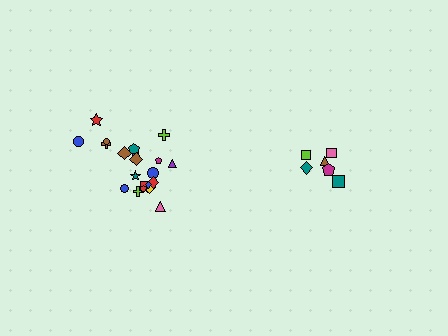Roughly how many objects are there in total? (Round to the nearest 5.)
Roughly 30 objects in total.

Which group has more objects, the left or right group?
The left group.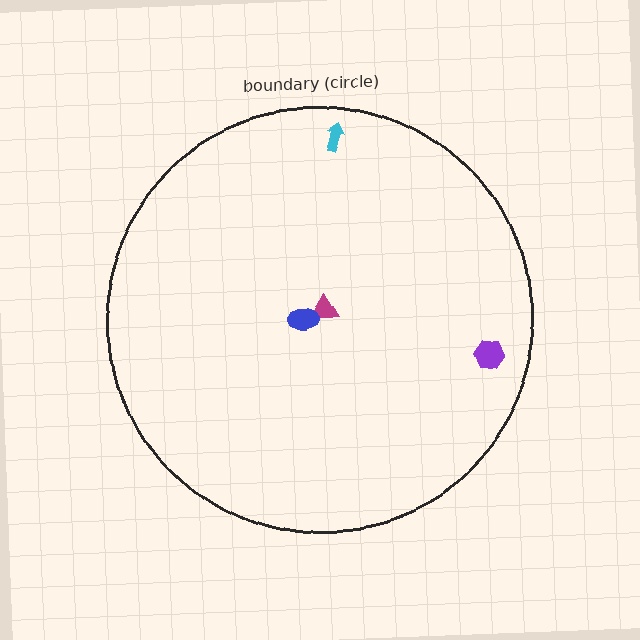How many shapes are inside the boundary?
4 inside, 0 outside.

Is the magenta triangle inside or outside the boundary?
Inside.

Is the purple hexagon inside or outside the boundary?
Inside.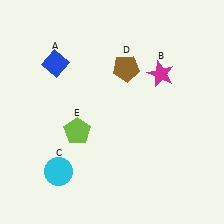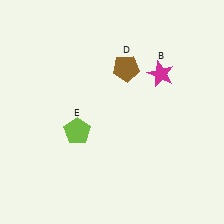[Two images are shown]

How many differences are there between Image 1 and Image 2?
There are 2 differences between the two images.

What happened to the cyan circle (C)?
The cyan circle (C) was removed in Image 2. It was in the bottom-left area of Image 1.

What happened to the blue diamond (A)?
The blue diamond (A) was removed in Image 2. It was in the top-left area of Image 1.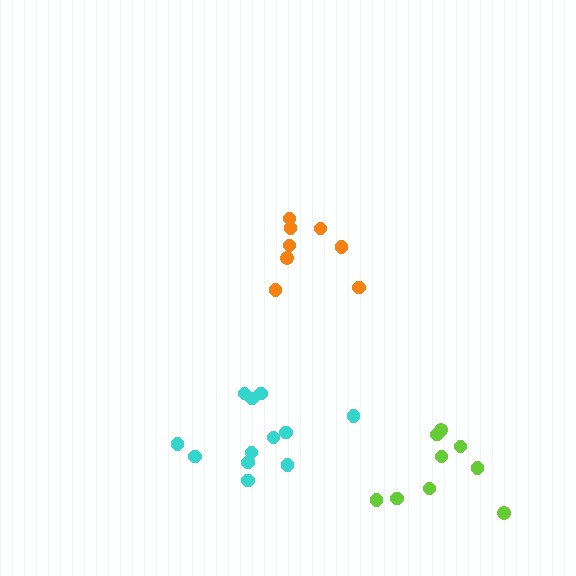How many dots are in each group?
Group 1: 12 dots, Group 2: 8 dots, Group 3: 9 dots (29 total).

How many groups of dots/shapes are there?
There are 3 groups.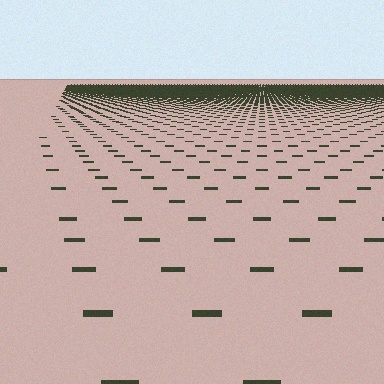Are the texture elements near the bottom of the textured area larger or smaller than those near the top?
Larger. Near the bottom, elements are closer to the viewer and appear at a bigger on-screen size.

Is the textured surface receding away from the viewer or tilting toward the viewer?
The surface is receding away from the viewer. Texture elements get smaller and denser toward the top.